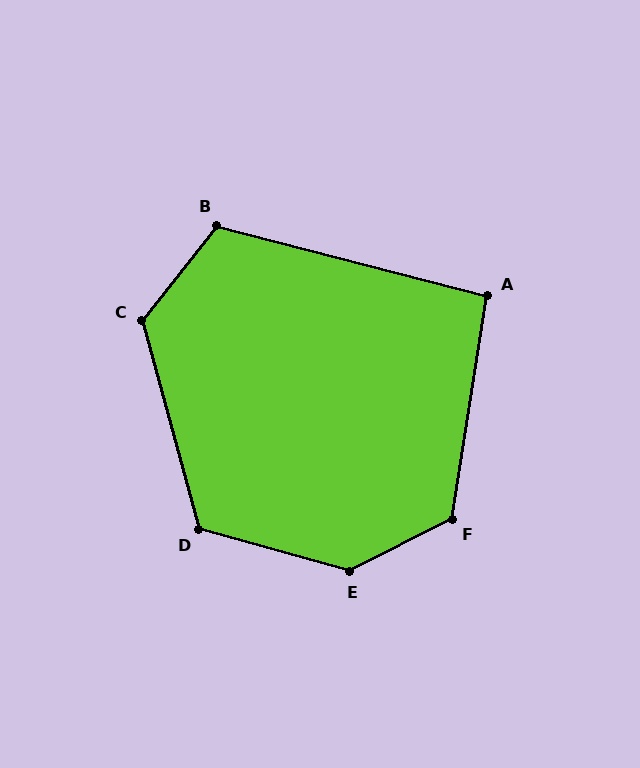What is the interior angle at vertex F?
Approximately 126 degrees (obtuse).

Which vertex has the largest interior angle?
E, at approximately 138 degrees.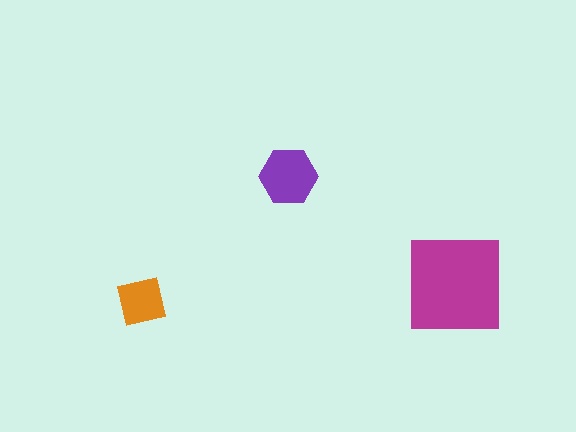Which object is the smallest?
The orange square.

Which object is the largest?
The magenta square.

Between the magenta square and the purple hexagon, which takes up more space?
The magenta square.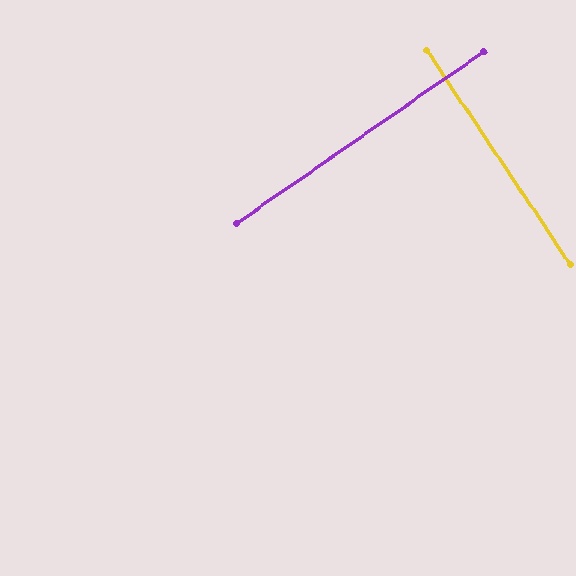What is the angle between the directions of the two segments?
Approximately 89 degrees.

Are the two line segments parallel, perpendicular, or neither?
Perpendicular — they meet at approximately 89°.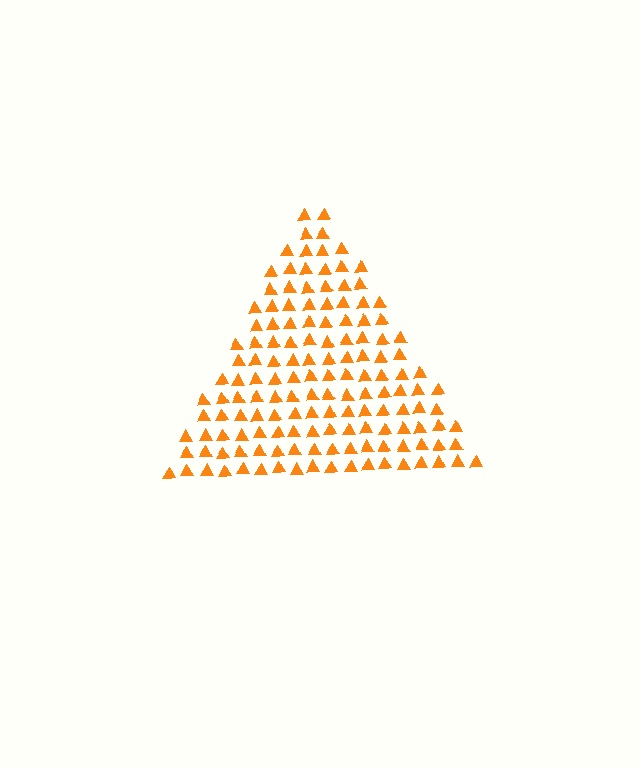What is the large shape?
The large shape is a triangle.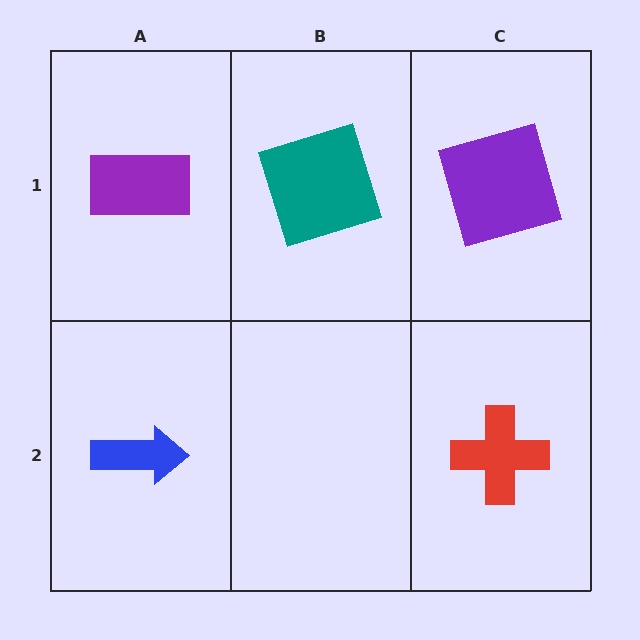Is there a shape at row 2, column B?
No, that cell is empty.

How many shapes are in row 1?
3 shapes.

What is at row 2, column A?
A blue arrow.